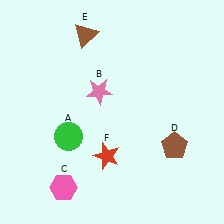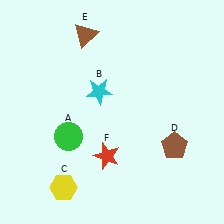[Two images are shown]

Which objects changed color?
B changed from pink to cyan. C changed from pink to yellow.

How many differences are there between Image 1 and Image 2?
There are 2 differences between the two images.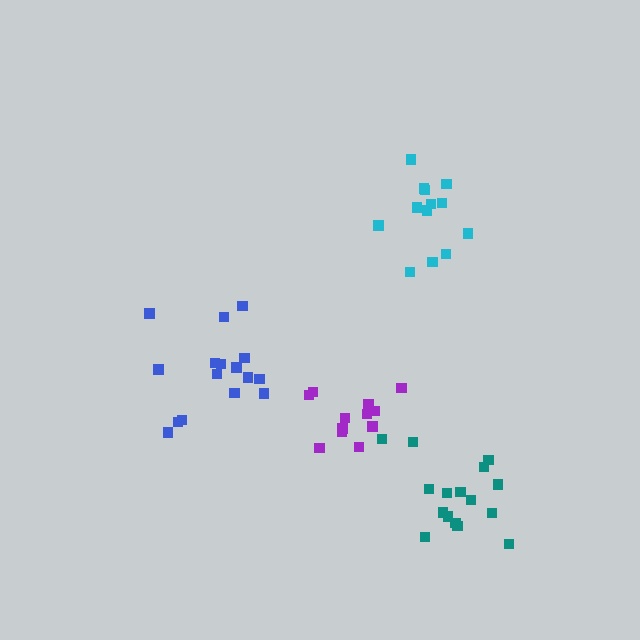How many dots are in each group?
Group 1: 12 dots, Group 2: 16 dots, Group 3: 13 dots, Group 4: 16 dots (57 total).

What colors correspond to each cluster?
The clusters are colored: purple, blue, cyan, teal.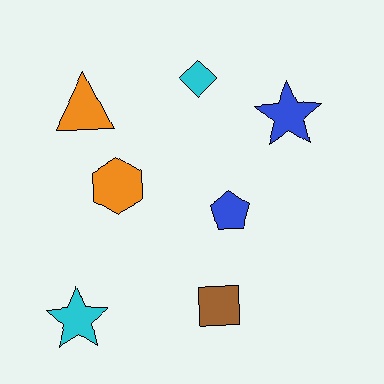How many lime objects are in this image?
There are no lime objects.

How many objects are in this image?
There are 7 objects.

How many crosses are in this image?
There are no crosses.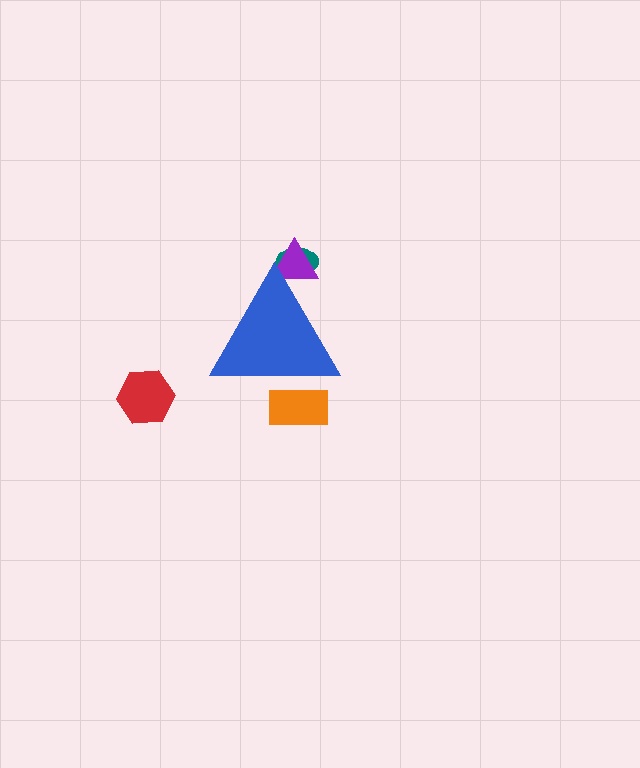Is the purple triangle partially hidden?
Yes, the purple triangle is partially hidden behind the blue triangle.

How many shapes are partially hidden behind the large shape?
3 shapes are partially hidden.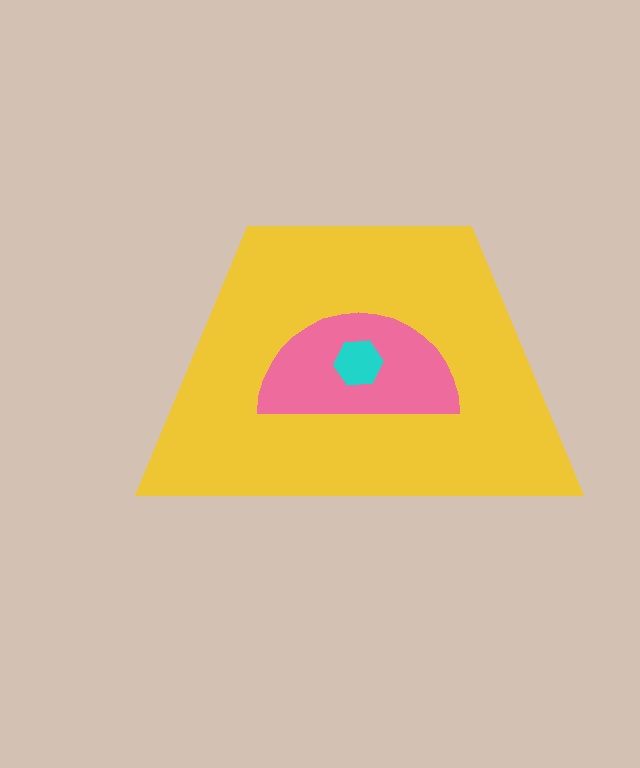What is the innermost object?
The cyan hexagon.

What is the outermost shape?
The yellow trapezoid.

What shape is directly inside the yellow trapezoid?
The pink semicircle.